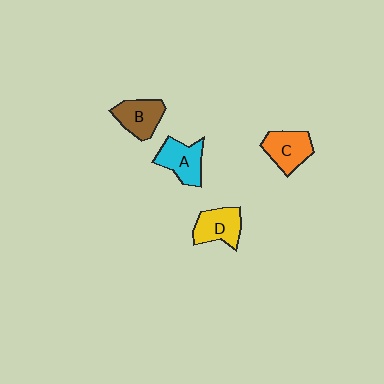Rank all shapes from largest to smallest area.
From largest to smallest: A (cyan), C (orange), D (yellow), B (brown).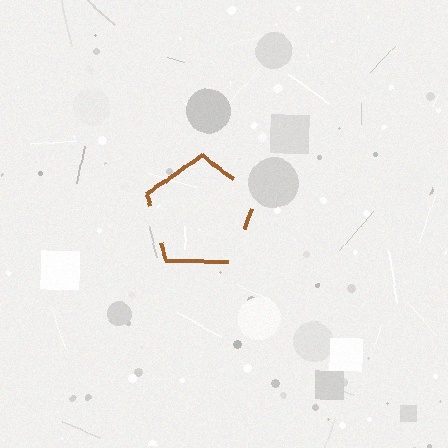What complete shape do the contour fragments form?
The contour fragments form a pentagon.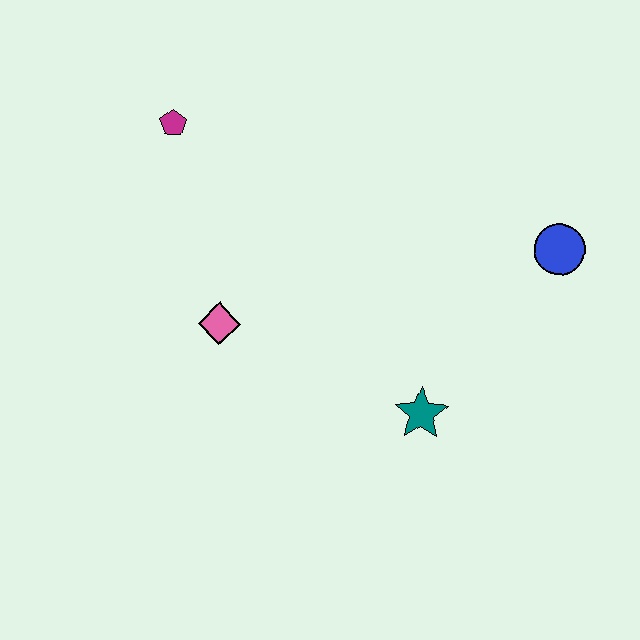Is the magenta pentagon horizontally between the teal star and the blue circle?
No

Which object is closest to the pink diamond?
The magenta pentagon is closest to the pink diamond.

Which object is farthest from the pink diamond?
The blue circle is farthest from the pink diamond.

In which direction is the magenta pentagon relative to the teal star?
The magenta pentagon is above the teal star.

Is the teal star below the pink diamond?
Yes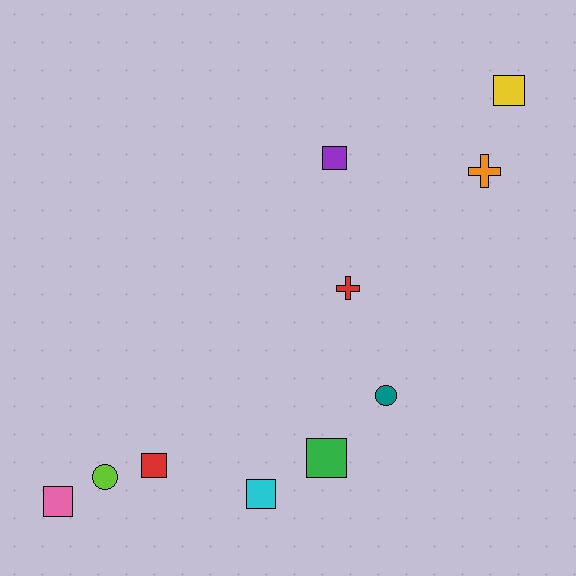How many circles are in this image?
There are 2 circles.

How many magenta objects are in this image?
There are no magenta objects.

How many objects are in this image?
There are 10 objects.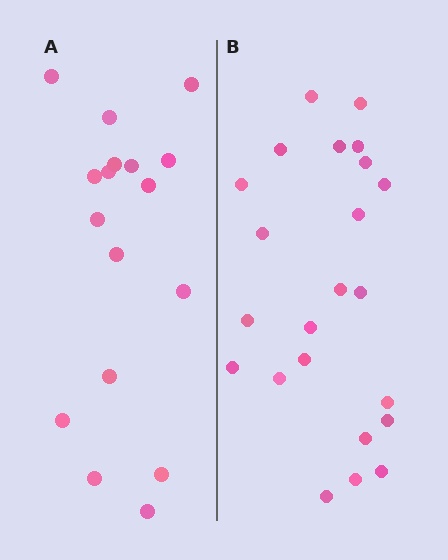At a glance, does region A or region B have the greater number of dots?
Region B (the right region) has more dots.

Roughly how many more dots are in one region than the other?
Region B has about 6 more dots than region A.